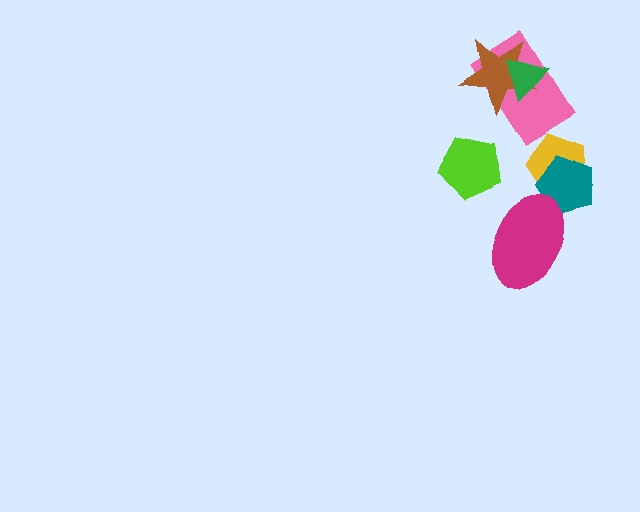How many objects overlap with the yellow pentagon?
1 object overlaps with the yellow pentagon.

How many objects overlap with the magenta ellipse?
1 object overlaps with the magenta ellipse.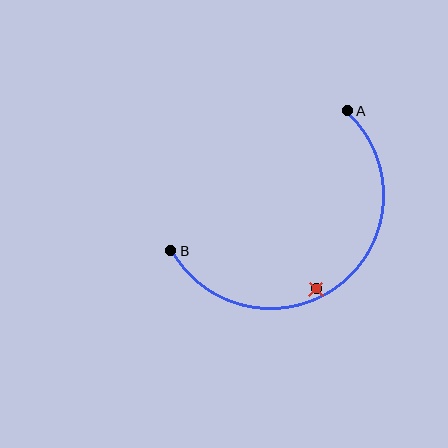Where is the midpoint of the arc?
The arc midpoint is the point on the curve farthest from the straight line joining A and B. It sits below and to the right of that line.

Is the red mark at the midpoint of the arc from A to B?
No — the red mark does not lie on the arc at all. It sits slightly inside the curve.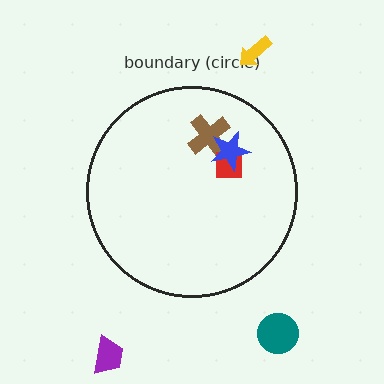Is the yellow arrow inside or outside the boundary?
Outside.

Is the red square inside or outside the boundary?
Inside.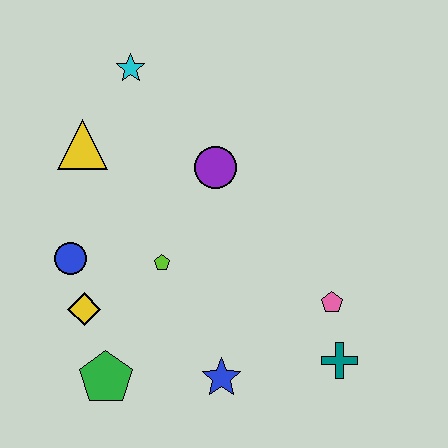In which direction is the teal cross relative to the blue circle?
The teal cross is to the right of the blue circle.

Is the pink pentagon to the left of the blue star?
No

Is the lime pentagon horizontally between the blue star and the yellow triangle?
Yes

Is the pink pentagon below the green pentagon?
No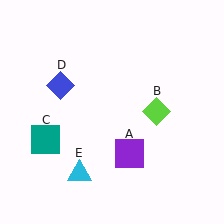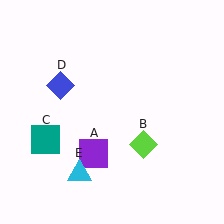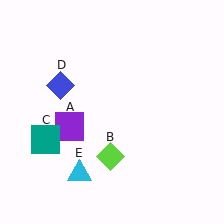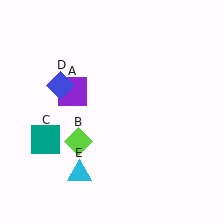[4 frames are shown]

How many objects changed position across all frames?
2 objects changed position: purple square (object A), lime diamond (object B).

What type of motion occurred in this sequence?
The purple square (object A), lime diamond (object B) rotated clockwise around the center of the scene.